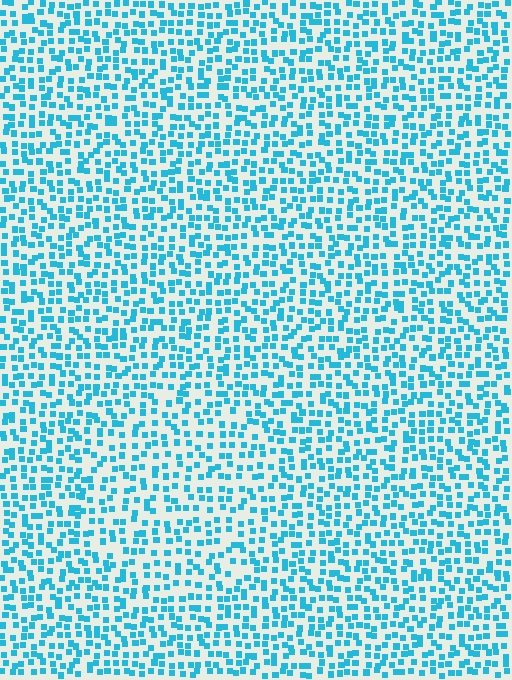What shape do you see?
I see a circle.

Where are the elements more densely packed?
The elements are more densely packed outside the circle boundary.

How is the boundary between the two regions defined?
The boundary is defined by a change in element density (approximately 1.3x ratio). All elements are the same color, size, and shape.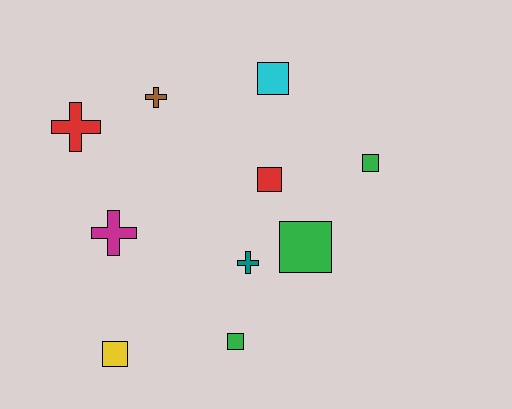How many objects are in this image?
There are 10 objects.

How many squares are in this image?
There are 6 squares.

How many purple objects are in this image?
There are no purple objects.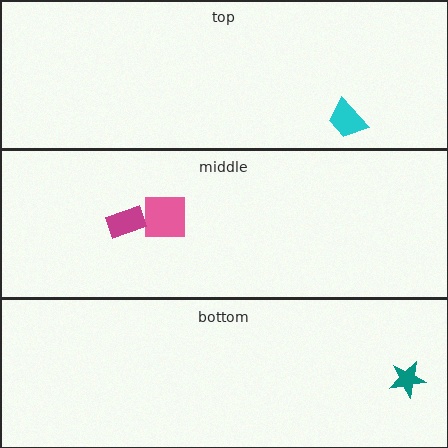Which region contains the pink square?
The middle region.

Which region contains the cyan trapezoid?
The top region.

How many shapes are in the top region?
1.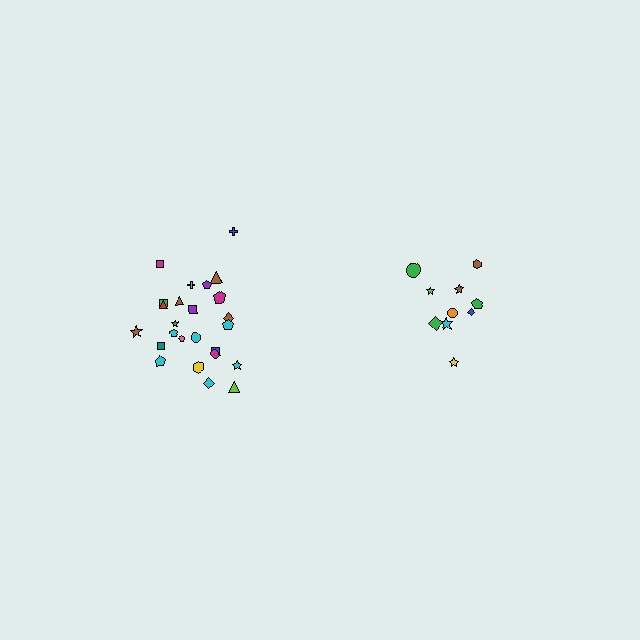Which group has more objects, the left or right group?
The left group.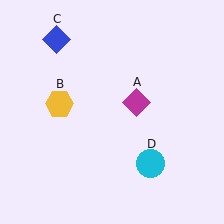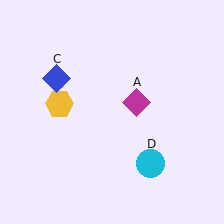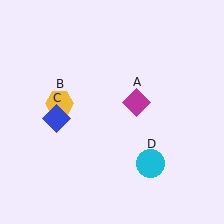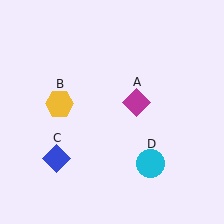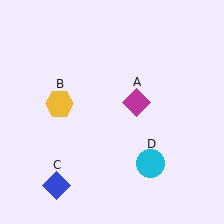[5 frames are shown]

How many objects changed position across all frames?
1 object changed position: blue diamond (object C).